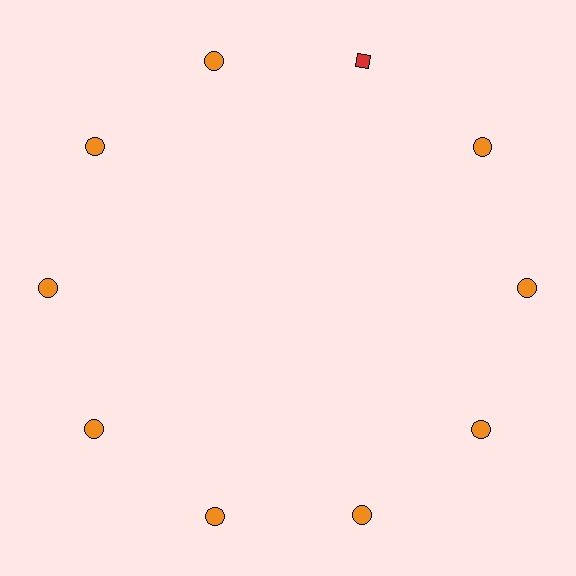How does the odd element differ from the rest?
It differs in both color (red instead of orange) and shape (diamond instead of circle).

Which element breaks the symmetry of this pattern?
The red diamond at roughly the 1 o'clock position breaks the symmetry. All other shapes are orange circles.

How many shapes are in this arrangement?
There are 10 shapes arranged in a ring pattern.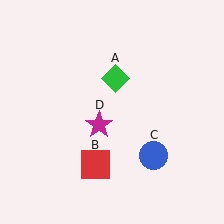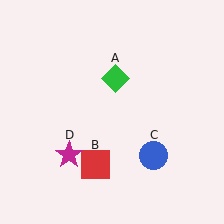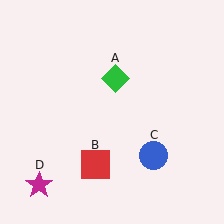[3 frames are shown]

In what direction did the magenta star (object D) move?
The magenta star (object D) moved down and to the left.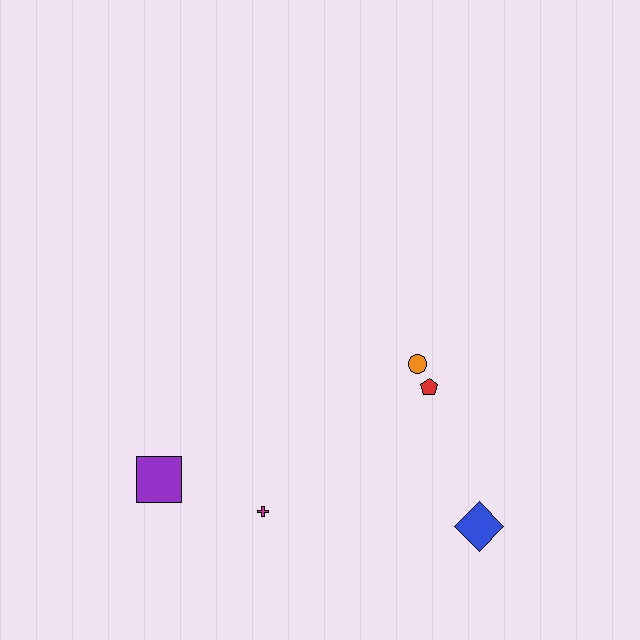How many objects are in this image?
There are 5 objects.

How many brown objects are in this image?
There are no brown objects.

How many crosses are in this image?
There is 1 cross.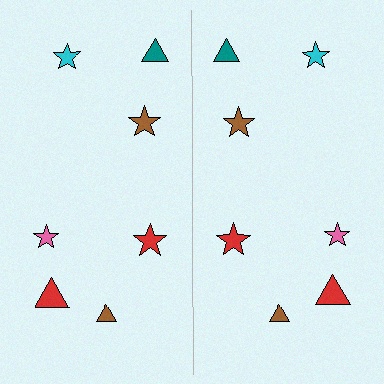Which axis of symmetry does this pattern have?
The pattern has a vertical axis of symmetry running through the center of the image.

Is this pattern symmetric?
Yes, this pattern has bilateral (reflection) symmetry.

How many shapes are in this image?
There are 14 shapes in this image.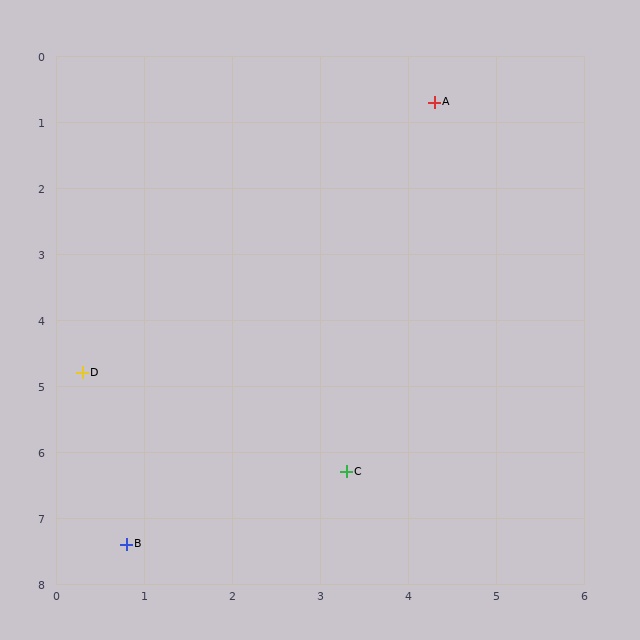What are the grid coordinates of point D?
Point D is at approximately (0.3, 4.8).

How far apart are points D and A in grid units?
Points D and A are about 5.7 grid units apart.